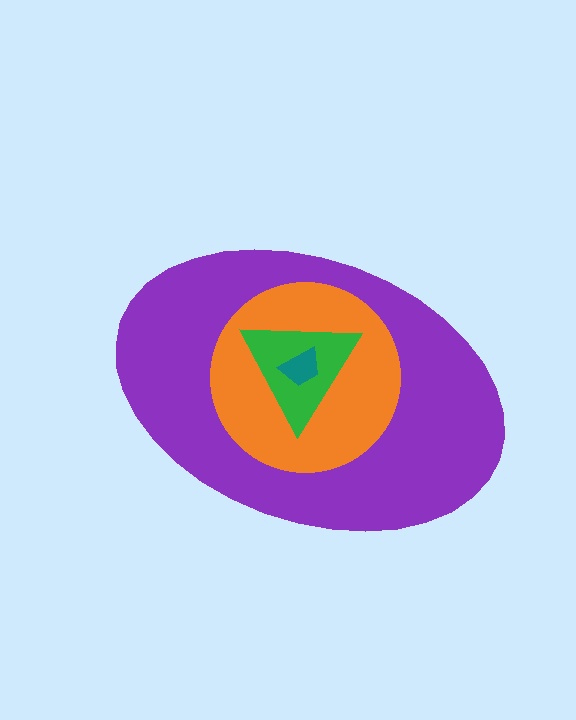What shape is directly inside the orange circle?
The green triangle.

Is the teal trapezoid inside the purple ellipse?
Yes.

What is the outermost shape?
The purple ellipse.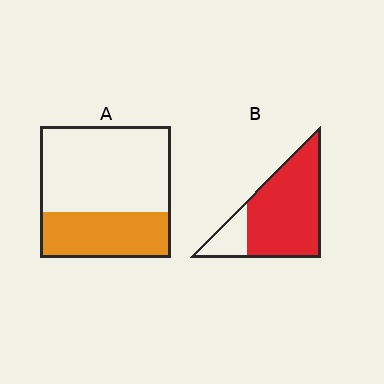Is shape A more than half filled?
No.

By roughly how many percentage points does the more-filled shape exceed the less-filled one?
By roughly 45 percentage points (B over A).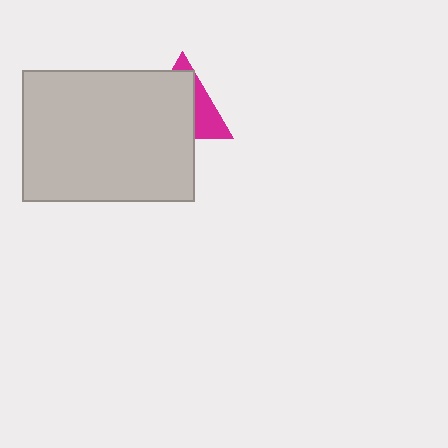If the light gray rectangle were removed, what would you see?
You would see the complete magenta triangle.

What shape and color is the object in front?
The object in front is a light gray rectangle.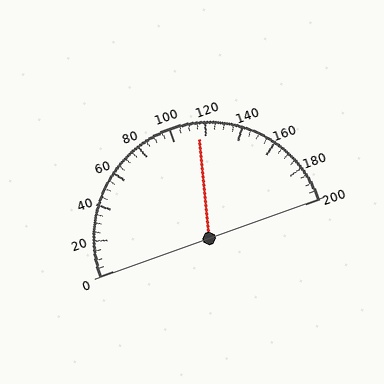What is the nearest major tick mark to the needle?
The nearest major tick mark is 120.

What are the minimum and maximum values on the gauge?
The gauge ranges from 0 to 200.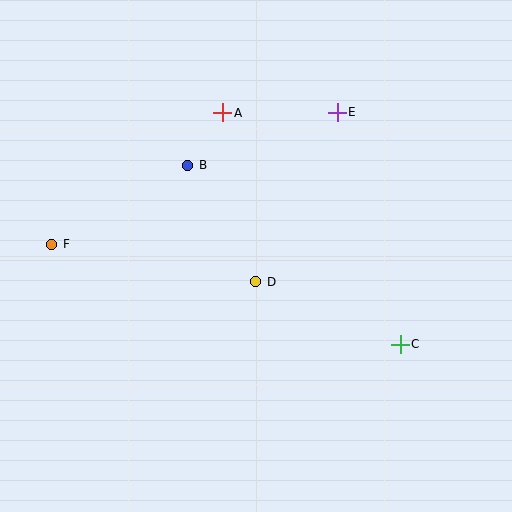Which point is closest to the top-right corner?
Point E is closest to the top-right corner.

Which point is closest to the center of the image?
Point D at (256, 282) is closest to the center.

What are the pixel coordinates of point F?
Point F is at (52, 244).